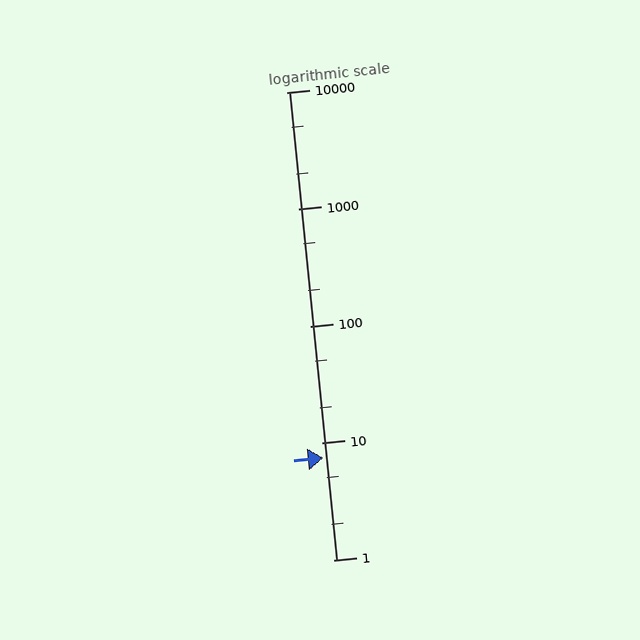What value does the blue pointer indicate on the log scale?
The pointer indicates approximately 7.4.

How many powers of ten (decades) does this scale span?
The scale spans 4 decades, from 1 to 10000.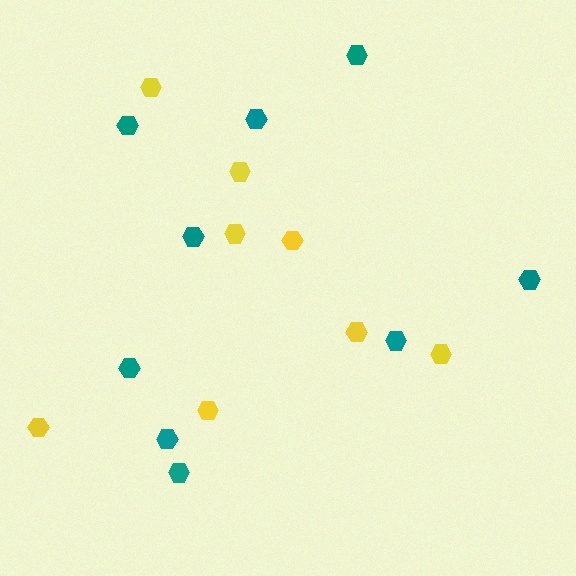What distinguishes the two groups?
There are 2 groups: one group of teal hexagons (9) and one group of yellow hexagons (8).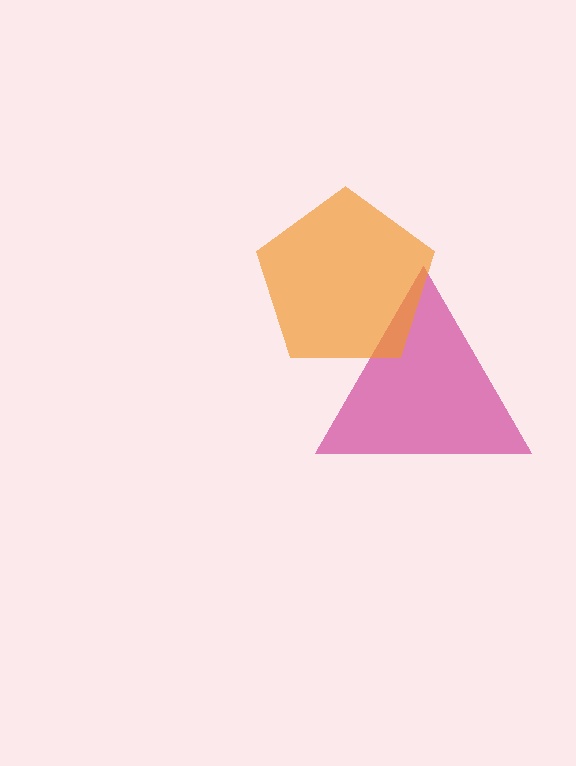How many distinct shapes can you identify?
There are 2 distinct shapes: a magenta triangle, an orange pentagon.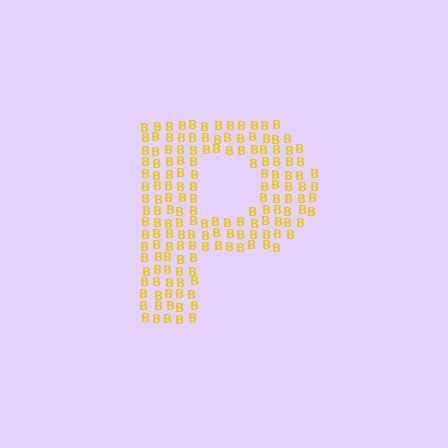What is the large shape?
The large shape is the letter P.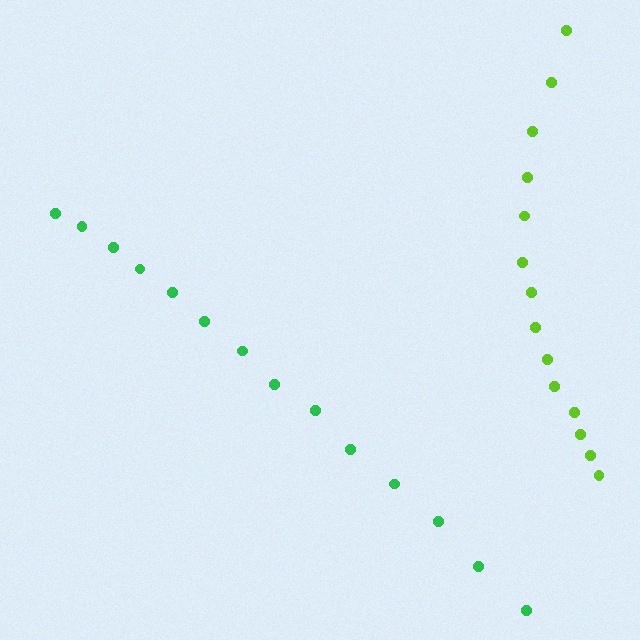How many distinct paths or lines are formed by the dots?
There are 2 distinct paths.